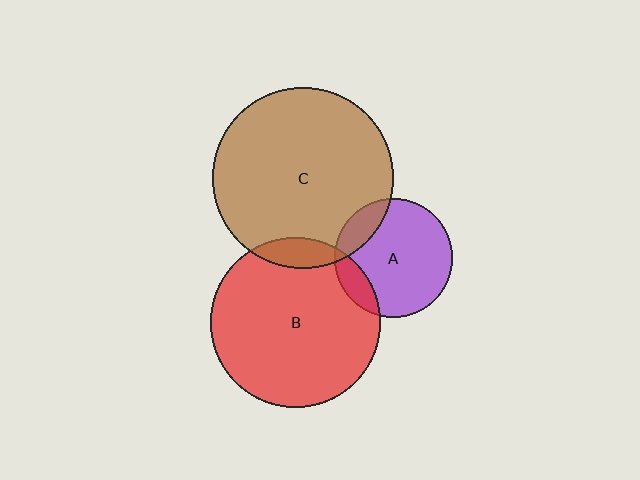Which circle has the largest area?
Circle C (brown).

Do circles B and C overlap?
Yes.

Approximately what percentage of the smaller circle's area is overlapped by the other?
Approximately 10%.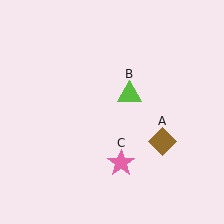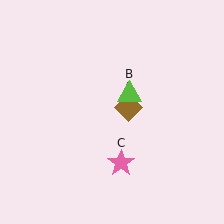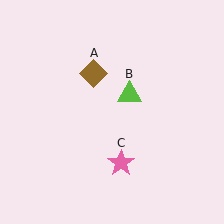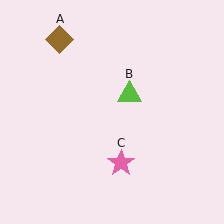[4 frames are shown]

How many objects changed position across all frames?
1 object changed position: brown diamond (object A).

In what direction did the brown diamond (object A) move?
The brown diamond (object A) moved up and to the left.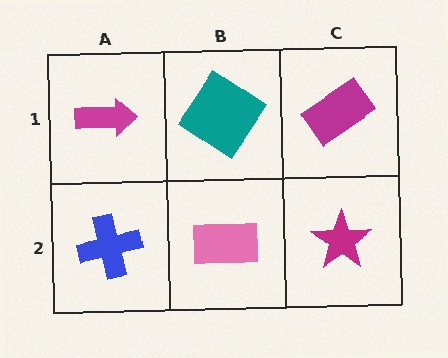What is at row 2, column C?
A magenta star.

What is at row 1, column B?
A teal diamond.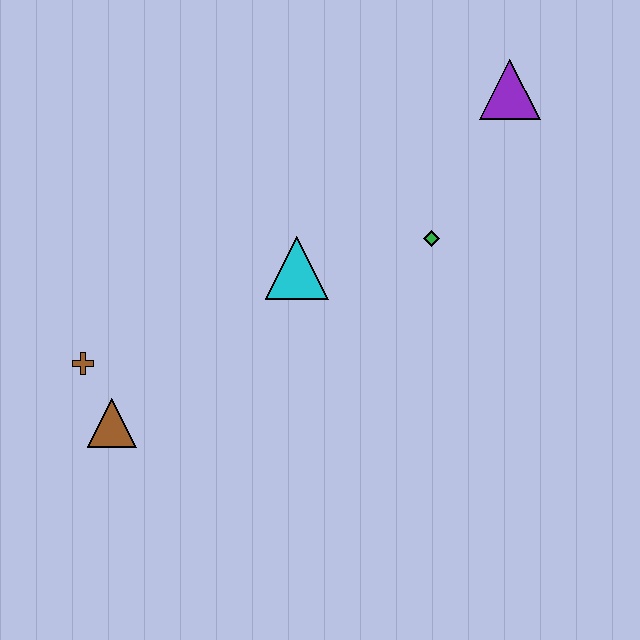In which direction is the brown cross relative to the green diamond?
The brown cross is to the left of the green diamond.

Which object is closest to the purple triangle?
The green diamond is closest to the purple triangle.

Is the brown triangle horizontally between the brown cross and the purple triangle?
Yes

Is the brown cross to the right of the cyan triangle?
No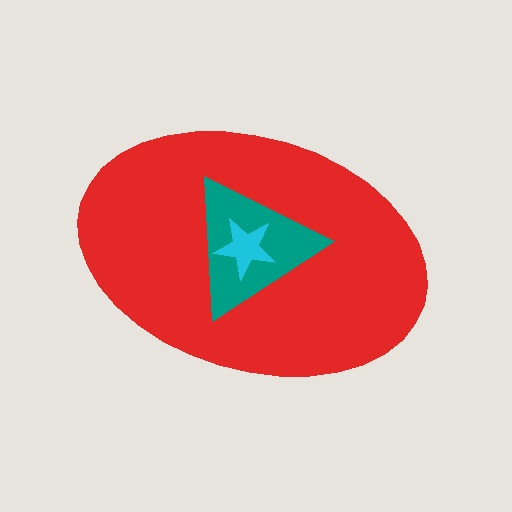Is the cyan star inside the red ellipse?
Yes.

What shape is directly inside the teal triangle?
The cyan star.